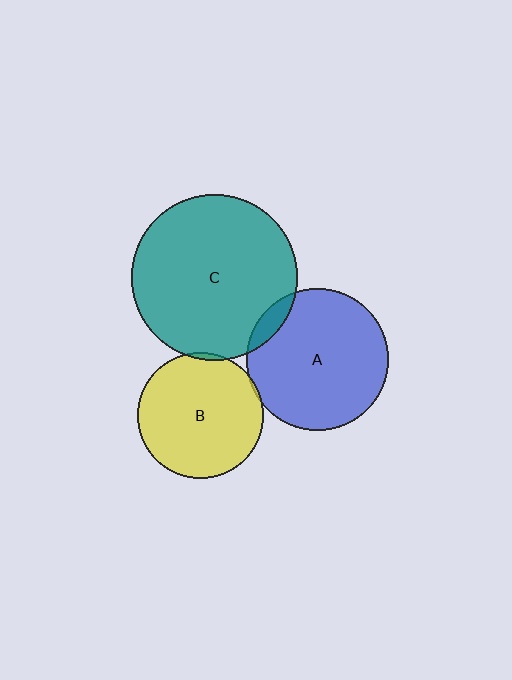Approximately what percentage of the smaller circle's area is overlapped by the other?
Approximately 10%.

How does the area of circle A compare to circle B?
Approximately 1.3 times.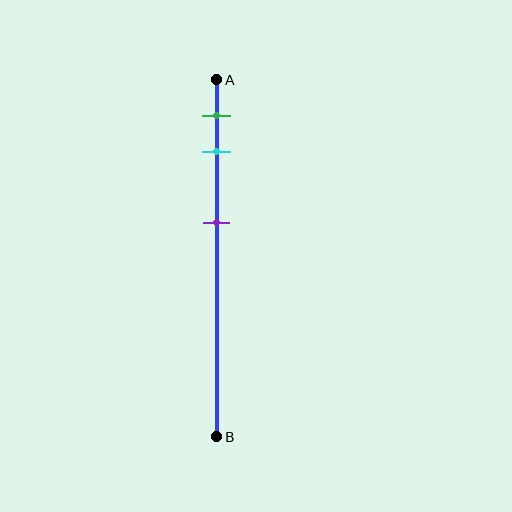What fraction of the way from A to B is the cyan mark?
The cyan mark is approximately 20% (0.2) of the way from A to B.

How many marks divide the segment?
There are 3 marks dividing the segment.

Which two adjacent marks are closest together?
The green and cyan marks are the closest adjacent pair.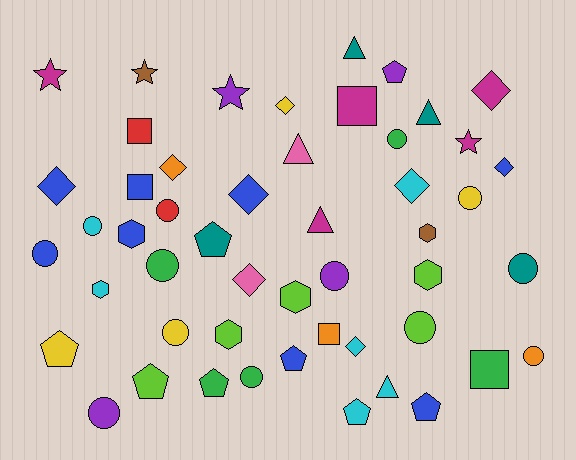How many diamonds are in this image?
There are 9 diamonds.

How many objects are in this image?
There are 50 objects.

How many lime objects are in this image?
There are 5 lime objects.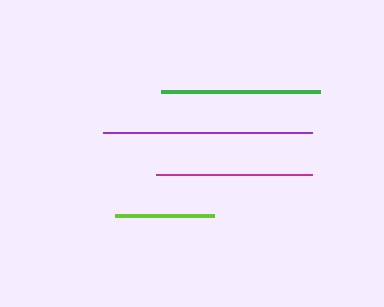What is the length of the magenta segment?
The magenta segment is approximately 156 pixels long.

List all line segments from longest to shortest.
From longest to shortest: purple, green, magenta, lime.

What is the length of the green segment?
The green segment is approximately 160 pixels long.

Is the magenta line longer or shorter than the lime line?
The magenta line is longer than the lime line.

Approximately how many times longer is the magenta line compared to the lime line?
The magenta line is approximately 1.6 times the length of the lime line.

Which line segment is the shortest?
The lime line is the shortest at approximately 99 pixels.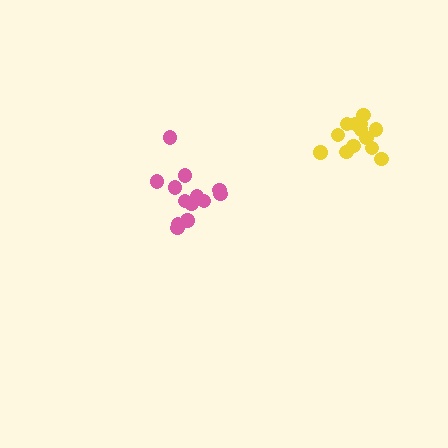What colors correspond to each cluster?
The clusters are colored: yellow, pink.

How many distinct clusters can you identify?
There are 2 distinct clusters.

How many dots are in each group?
Group 1: 13 dots, Group 2: 13 dots (26 total).